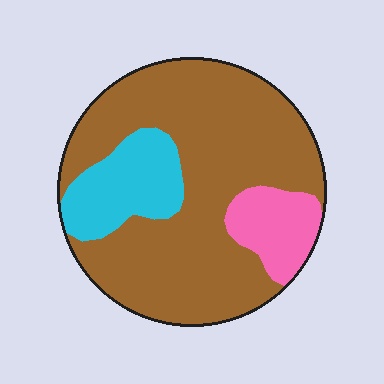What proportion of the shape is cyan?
Cyan covers roughly 15% of the shape.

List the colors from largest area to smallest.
From largest to smallest: brown, cyan, pink.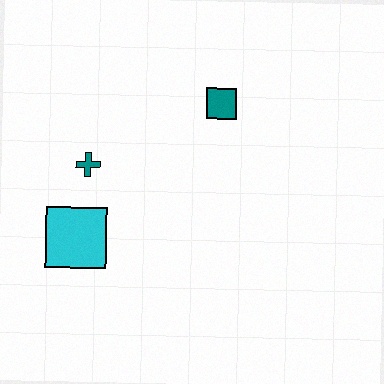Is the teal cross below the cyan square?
No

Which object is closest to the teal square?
The teal cross is closest to the teal square.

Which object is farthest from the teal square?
The cyan square is farthest from the teal square.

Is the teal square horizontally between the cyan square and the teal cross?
No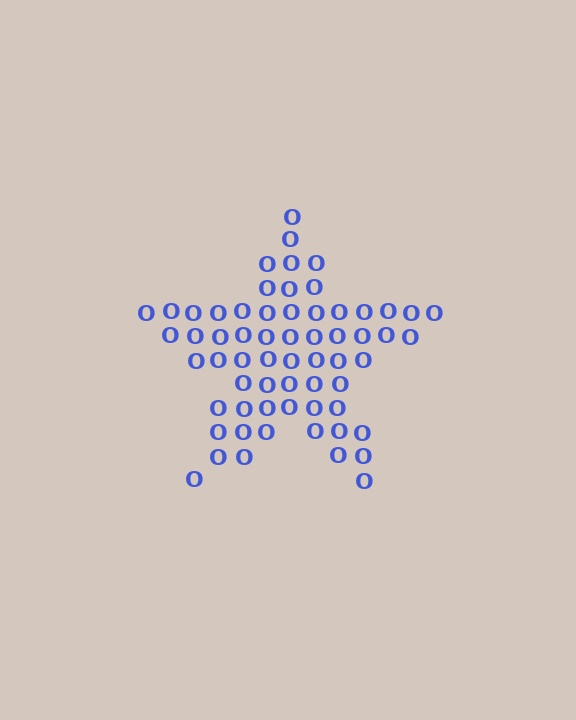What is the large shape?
The large shape is a star.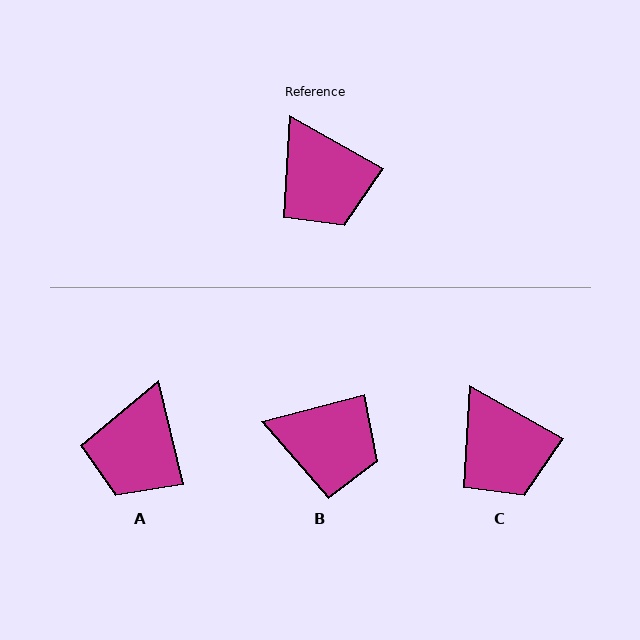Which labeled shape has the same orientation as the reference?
C.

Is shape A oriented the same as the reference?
No, it is off by about 47 degrees.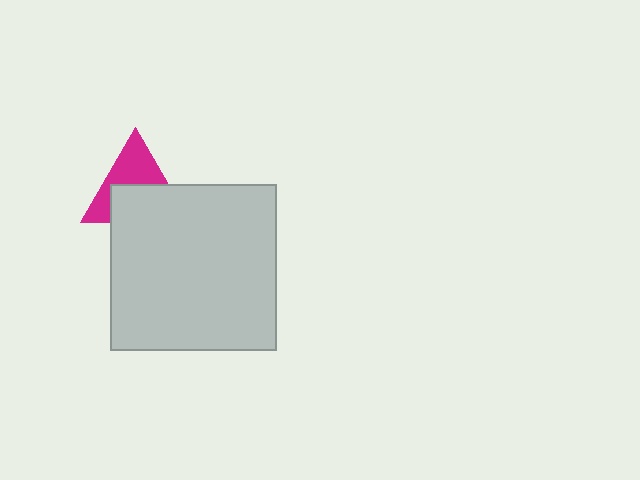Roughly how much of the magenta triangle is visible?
About half of it is visible (roughly 48%).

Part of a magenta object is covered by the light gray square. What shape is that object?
It is a triangle.